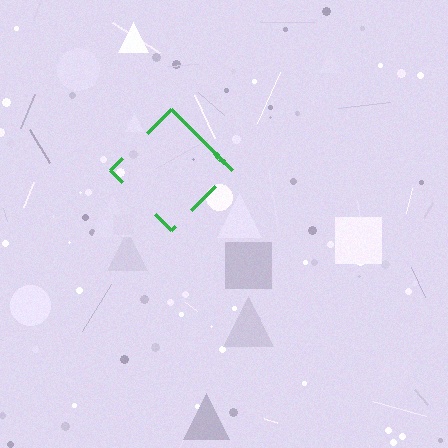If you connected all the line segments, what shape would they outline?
They would outline a diamond.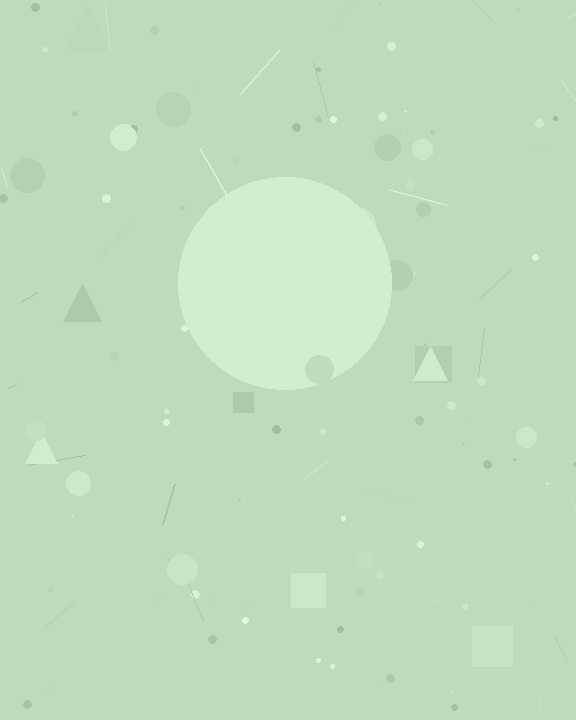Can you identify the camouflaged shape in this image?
The camouflaged shape is a circle.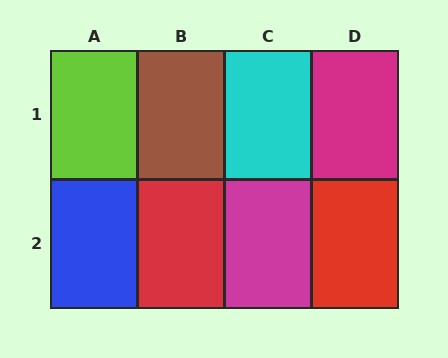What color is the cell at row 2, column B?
Red.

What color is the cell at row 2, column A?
Blue.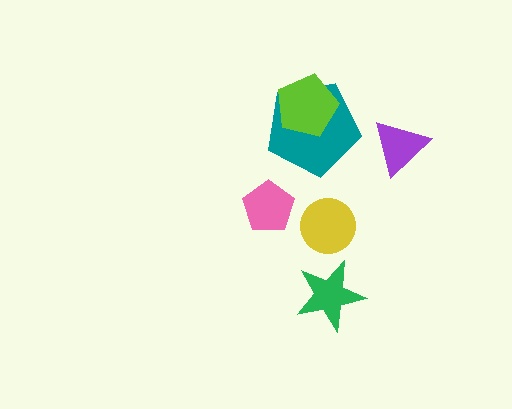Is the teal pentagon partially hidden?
Yes, it is partially covered by another shape.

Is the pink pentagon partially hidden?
No, no other shape covers it.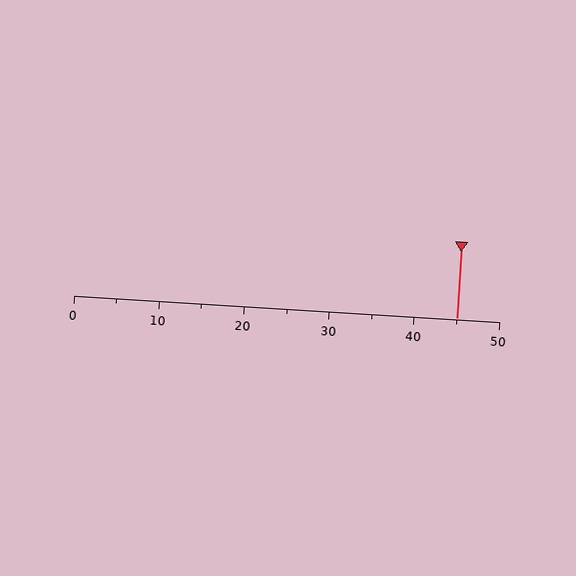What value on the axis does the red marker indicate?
The marker indicates approximately 45.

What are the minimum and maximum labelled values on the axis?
The axis runs from 0 to 50.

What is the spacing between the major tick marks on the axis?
The major ticks are spaced 10 apart.